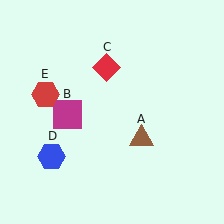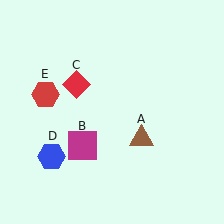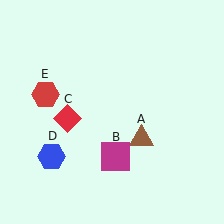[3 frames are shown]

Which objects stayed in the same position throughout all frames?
Brown triangle (object A) and blue hexagon (object D) and red hexagon (object E) remained stationary.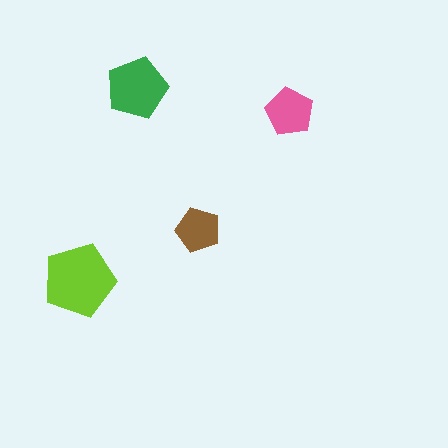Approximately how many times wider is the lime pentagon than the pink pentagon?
About 1.5 times wider.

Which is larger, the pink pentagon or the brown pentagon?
The pink one.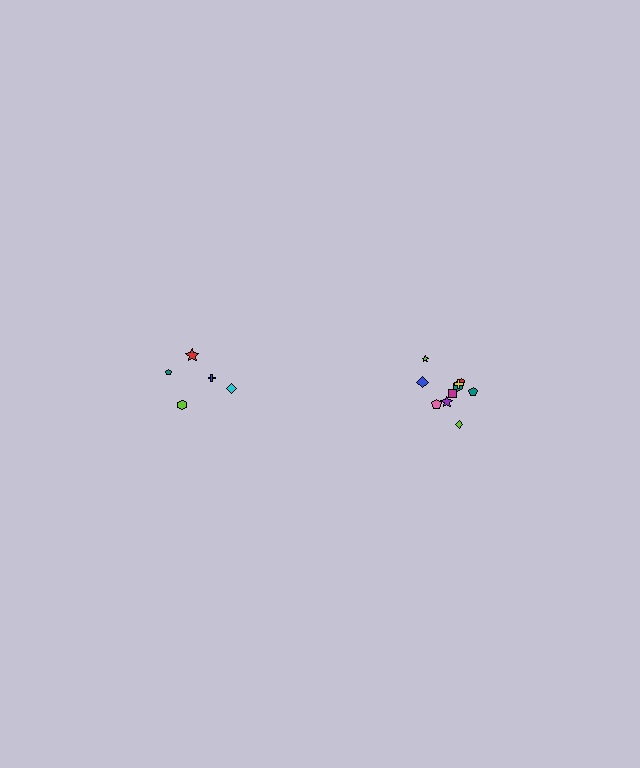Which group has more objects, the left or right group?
The right group.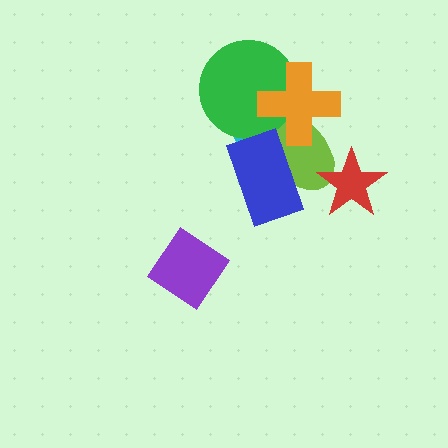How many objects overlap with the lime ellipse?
5 objects overlap with the lime ellipse.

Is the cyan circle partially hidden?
Yes, it is partially covered by another shape.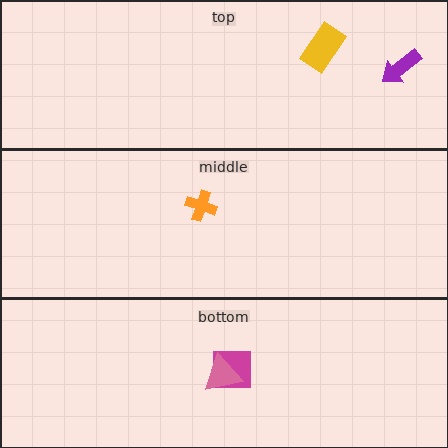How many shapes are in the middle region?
1.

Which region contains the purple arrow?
The top region.